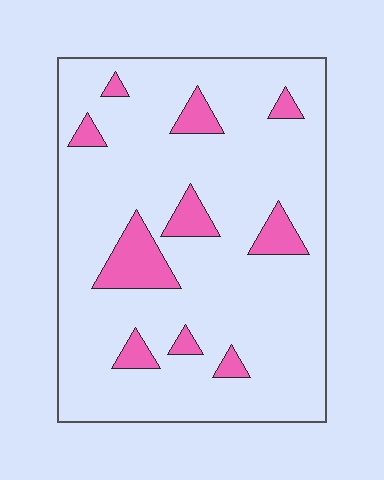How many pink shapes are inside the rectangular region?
10.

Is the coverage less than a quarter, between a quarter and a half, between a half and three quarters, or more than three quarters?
Less than a quarter.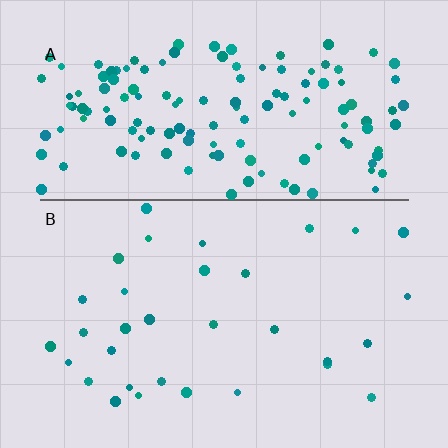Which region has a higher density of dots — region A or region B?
A (the top).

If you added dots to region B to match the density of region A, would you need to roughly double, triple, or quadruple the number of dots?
Approximately quadruple.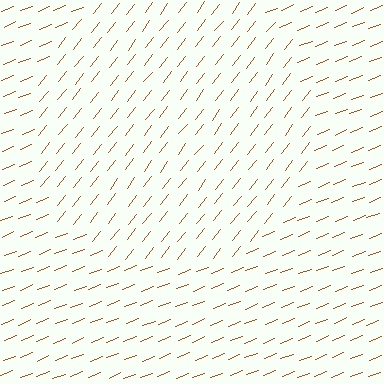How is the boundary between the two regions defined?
The boundary is defined purely by a change in line orientation (approximately 30 degrees difference). All lines are the same color and thickness.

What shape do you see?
I see a circle.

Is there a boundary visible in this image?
Yes, there is a texture boundary formed by a change in line orientation.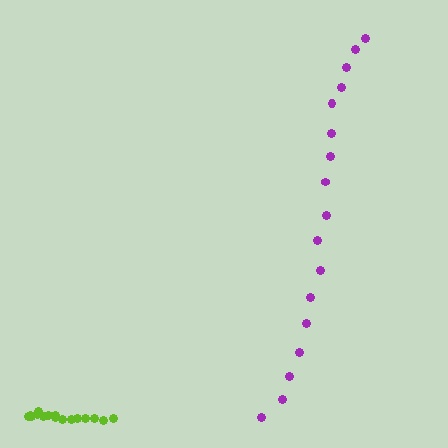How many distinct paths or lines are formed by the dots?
There are 2 distinct paths.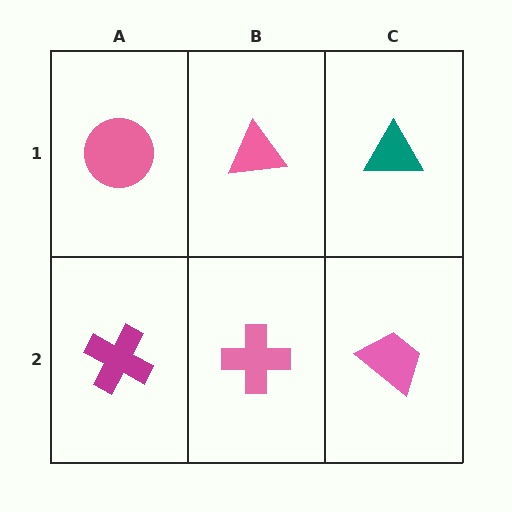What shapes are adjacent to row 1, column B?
A pink cross (row 2, column B), a pink circle (row 1, column A), a teal triangle (row 1, column C).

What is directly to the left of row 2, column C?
A pink cross.